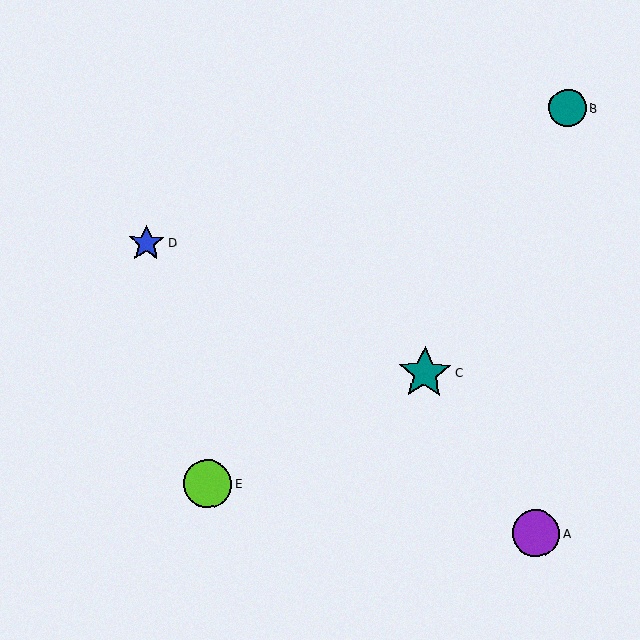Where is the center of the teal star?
The center of the teal star is at (425, 373).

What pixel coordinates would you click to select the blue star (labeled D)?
Click at (146, 243) to select the blue star D.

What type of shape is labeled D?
Shape D is a blue star.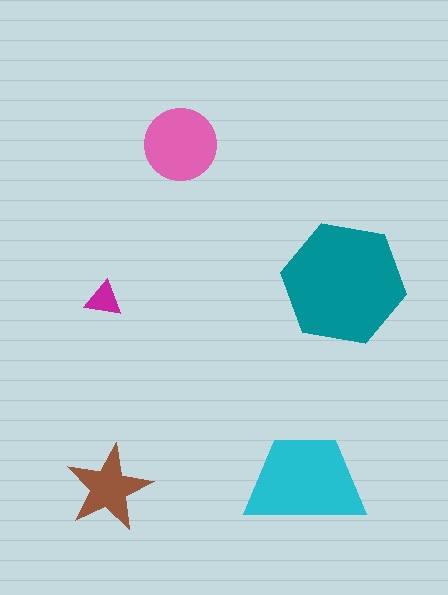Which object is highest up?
The pink circle is topmost.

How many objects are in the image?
There are 5 objects in the image.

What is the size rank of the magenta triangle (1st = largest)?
5th.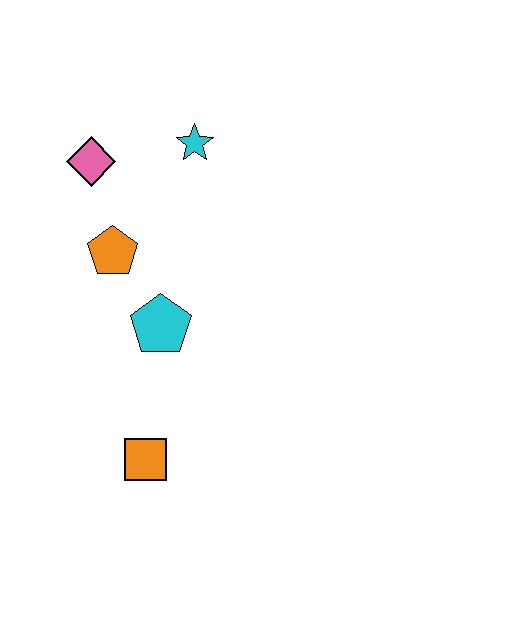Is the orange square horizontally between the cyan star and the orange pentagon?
Yes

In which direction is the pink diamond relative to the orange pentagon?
The pink diamond is above the orange pentagon.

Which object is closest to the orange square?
The cyan pentagon is closest to the orange square.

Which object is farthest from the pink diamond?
The orange square is farthest from the pink diamond.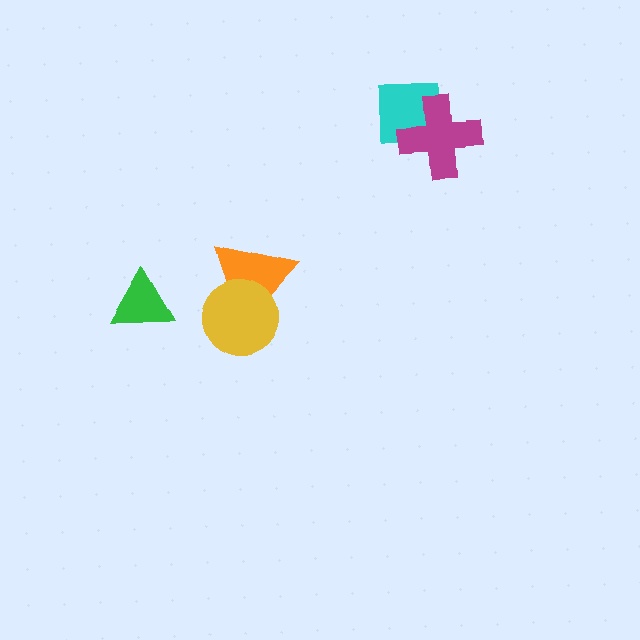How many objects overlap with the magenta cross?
1 object overlaps with the magenta cross.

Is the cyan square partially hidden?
Yes, it is partially covered by another shape.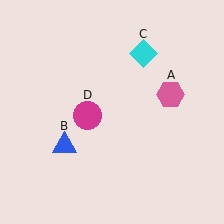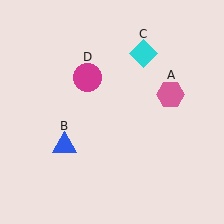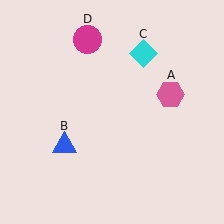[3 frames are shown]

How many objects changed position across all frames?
1 object changed position: magenta circle (object D).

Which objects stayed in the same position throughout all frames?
Pink hexagon (object A) and blue triangle (object B) and cyan diamond (object C) remained stationary.